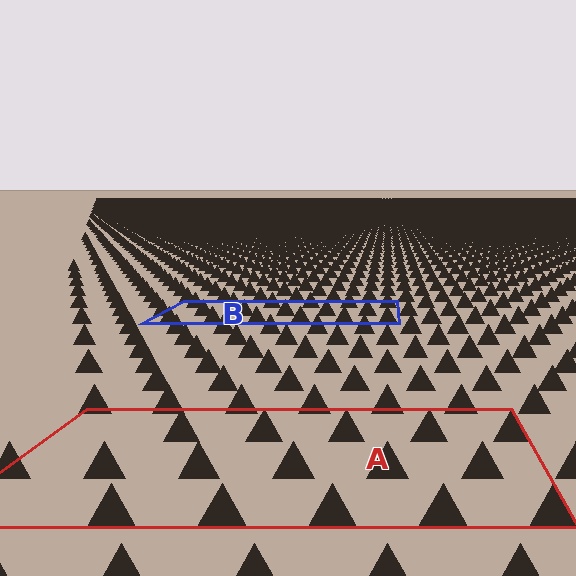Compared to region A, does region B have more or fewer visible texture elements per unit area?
Region B has more texture elements per unit area — they are packed more densely because it is farther away.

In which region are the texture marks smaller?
The texture marks are smaller in region B, because it is farther away.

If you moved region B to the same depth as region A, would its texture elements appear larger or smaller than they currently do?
They would appear larger. At a closer depth, the same texture elements are projected at a bigger on-screen size.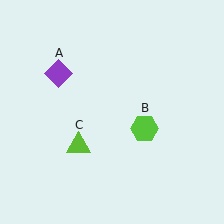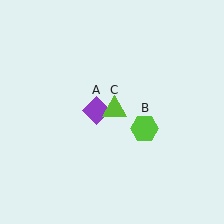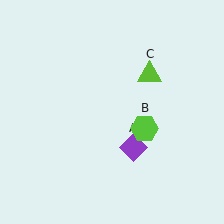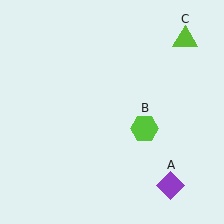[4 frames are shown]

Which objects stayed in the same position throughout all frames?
Lime hexagon (object B) remained stationary.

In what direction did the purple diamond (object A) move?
The purple diamond (object A) moved down and to the right.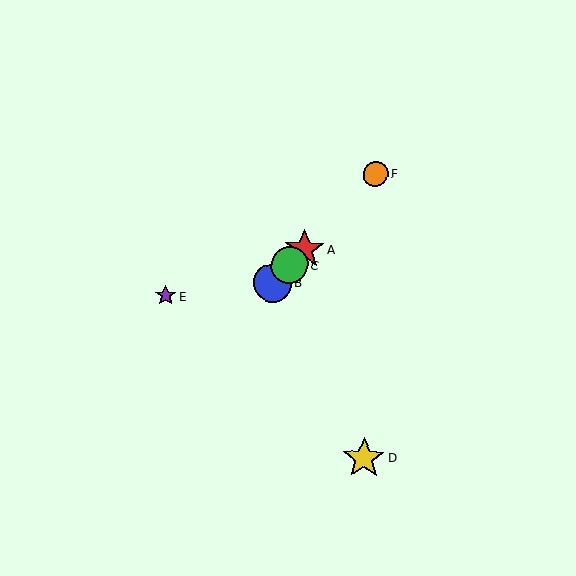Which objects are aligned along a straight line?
Objects A, B, C, F are aligned along a straight line.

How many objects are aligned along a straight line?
4 objects (A, B, C, F) are aligned along a straight line.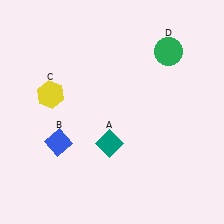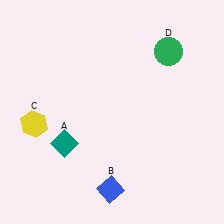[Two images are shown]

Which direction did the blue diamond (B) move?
The blue diamond (B) moved right.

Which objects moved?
The objects that moved are: the teal diamond (A), the blue diamond (B), the yellow hexagon (C).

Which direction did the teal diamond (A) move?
The teal diamond (A) moved left.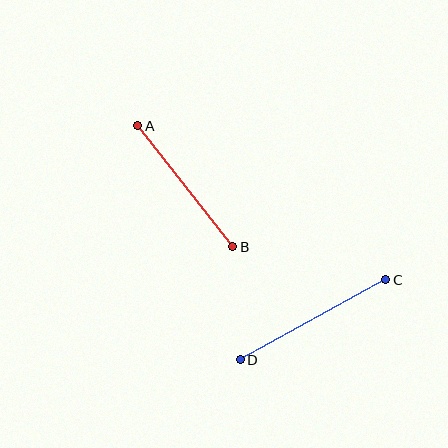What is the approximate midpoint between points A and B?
The midpoint is at approximately (185, 186) pixels.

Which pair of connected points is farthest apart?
Points C and D are farthest apart.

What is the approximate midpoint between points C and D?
The midpoint is at approximately (313, 320) pixels.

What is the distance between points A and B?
The distance is approximately 154 pixels.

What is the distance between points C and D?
The distance is approximately 166 pixels.